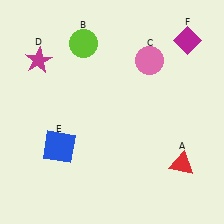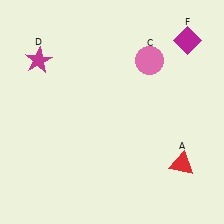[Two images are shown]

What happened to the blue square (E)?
The blue square (E) was removed in Image 2. It was in the bottom-left area of Image 1.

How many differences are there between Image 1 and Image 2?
There are 2 differences between the two images.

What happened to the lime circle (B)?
The lime circle (B) was removed in Image 2. It was in the top-left area of Image 1.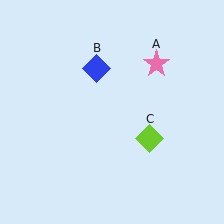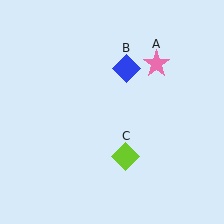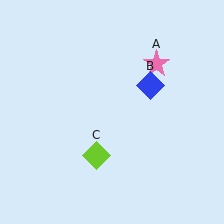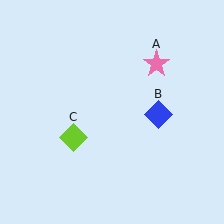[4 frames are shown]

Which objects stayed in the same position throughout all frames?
Pink star (object A) remained stationary.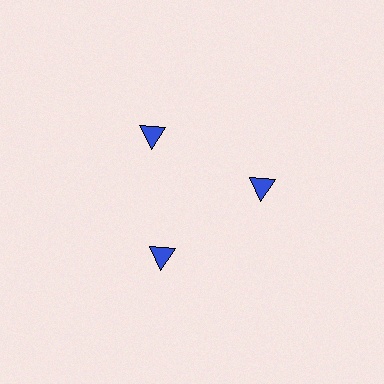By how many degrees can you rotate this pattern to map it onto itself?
The pattern maps onto itself every 120 degrees of rotation.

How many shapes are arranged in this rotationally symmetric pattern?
There are 3 shapes, arranged in 3 groups of 1.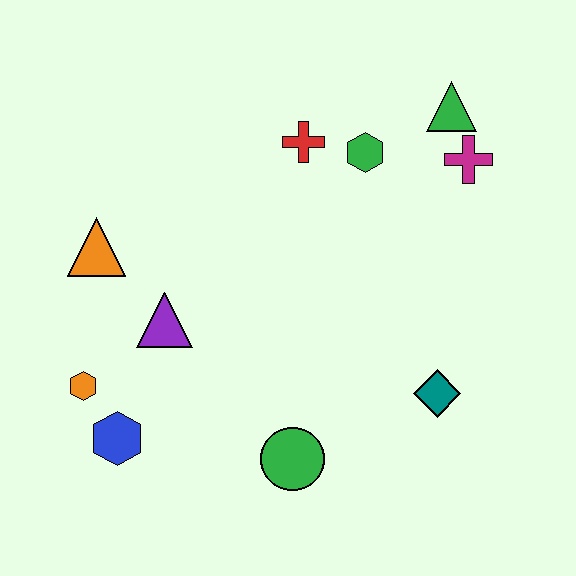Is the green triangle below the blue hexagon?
No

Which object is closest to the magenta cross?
The green triangle is closest to the magenta cross.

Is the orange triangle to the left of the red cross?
Yes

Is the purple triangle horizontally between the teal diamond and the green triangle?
No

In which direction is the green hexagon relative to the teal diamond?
The green hexagon is above the teal diamond.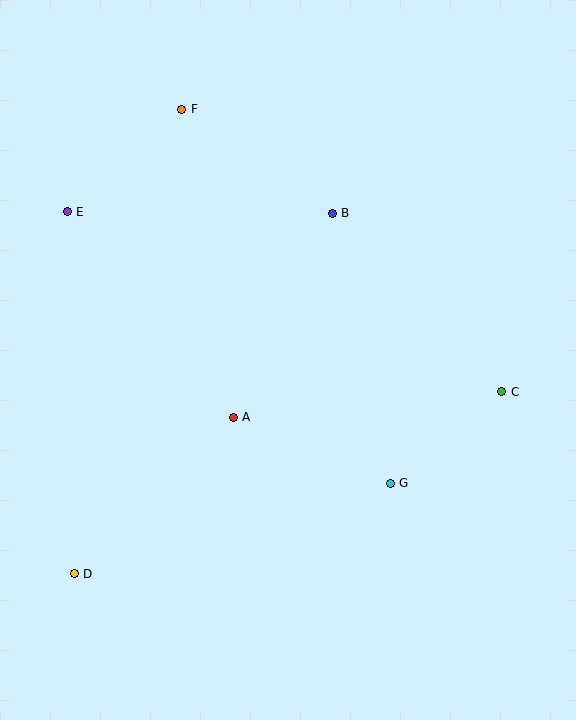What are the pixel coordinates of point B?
Point B is at (332, 213).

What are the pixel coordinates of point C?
Point C is at (502, 392).